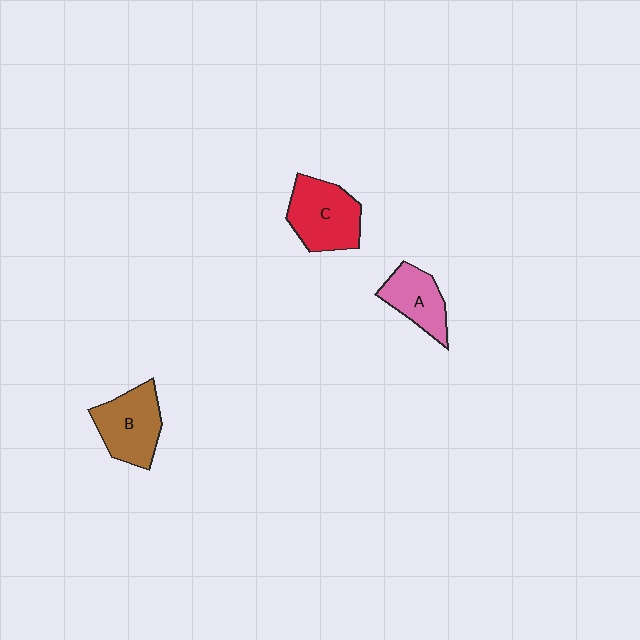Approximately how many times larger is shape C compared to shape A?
Approximately 1.4 times.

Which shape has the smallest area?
Shape A (pink).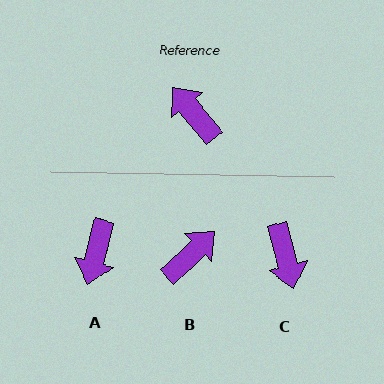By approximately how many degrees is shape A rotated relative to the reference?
Approximately 127 degrees counter-clockwise.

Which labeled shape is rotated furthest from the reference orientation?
C, about 155 degrees away.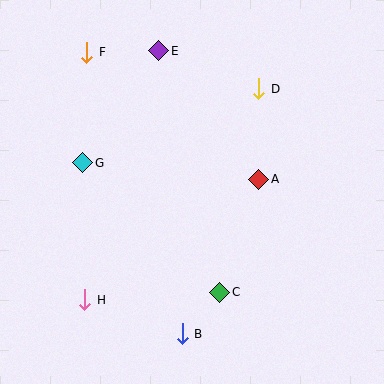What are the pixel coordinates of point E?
Point E is at (159, 51).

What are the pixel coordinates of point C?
Point C is at (220, 292).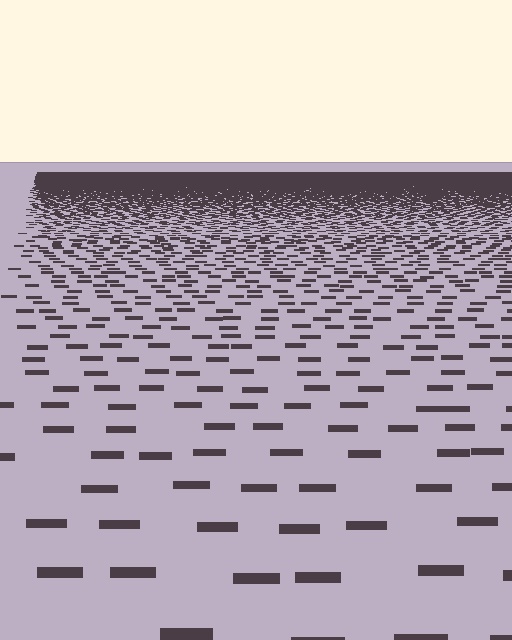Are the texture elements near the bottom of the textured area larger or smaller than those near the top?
Larger. Near the bottom, elements are closer to the viewer and appear at a bigger on-screen size.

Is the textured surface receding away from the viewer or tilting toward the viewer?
The surface is receding away from the viewer. Texture elements get smaller and denser toward the top.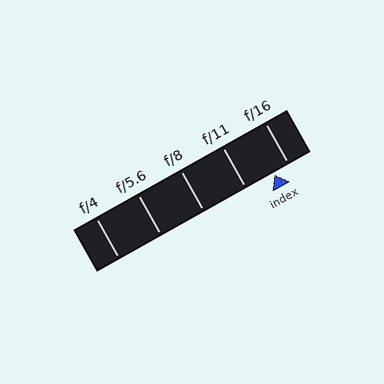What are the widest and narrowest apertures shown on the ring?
The widest aperture shown is f/4 and the narrowest is f/16.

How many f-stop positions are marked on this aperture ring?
There are 5 f-stop positions marked.